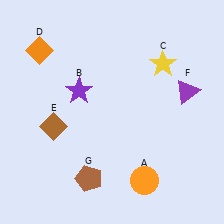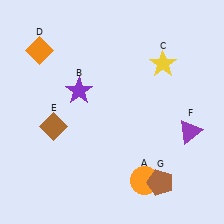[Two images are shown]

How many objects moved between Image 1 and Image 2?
2 objects moved between the two images.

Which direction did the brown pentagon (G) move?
The brown pentagon (G) moved right.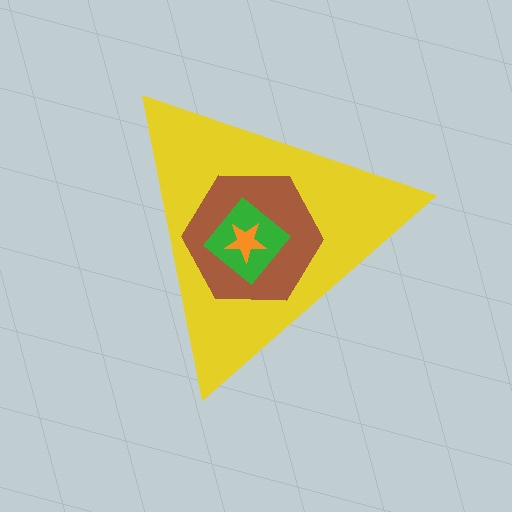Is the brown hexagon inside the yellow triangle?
Yes.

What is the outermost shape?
The yellow triangle.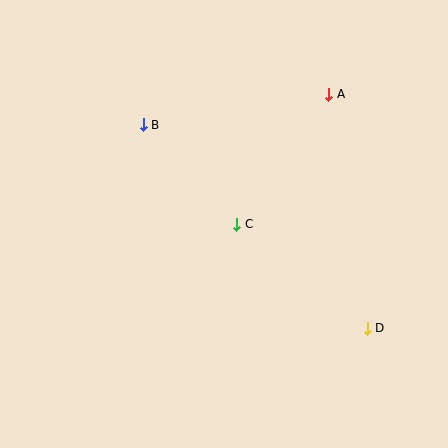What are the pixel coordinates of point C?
Point C is at (237, 225).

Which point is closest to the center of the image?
Point C at (237, 225) is closest to the center.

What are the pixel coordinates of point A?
Point A is at (329, 94).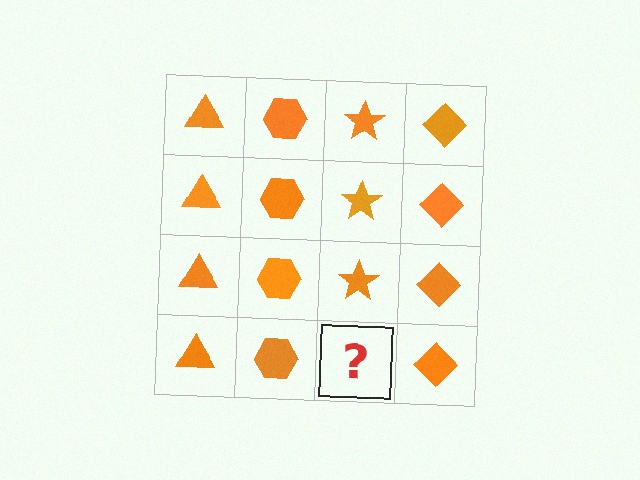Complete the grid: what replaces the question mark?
The question mark should be replaced with an orange star.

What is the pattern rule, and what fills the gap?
The rule is that each column has a consistent shape. The gap should be filled with an orange star.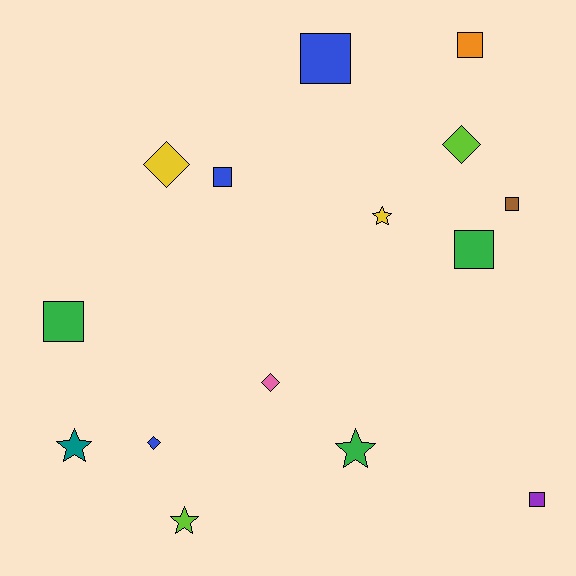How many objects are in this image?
There are 15 objects.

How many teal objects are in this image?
There is 1 teal object.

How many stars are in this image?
There are 4 stars.